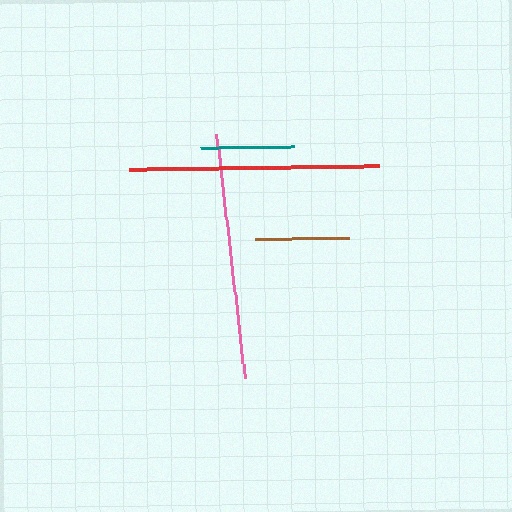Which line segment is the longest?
The red line is the longest at approximately 251 pixels.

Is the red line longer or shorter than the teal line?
The red line is longer than the teal line.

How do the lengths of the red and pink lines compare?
The red and pink lines are approximately the same length.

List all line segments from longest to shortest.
From longest to shortest: red, pink, teal, brown.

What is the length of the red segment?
The red segment is approximately 251 pixels long.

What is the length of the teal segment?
The teal segment is approximately 94 pixels long.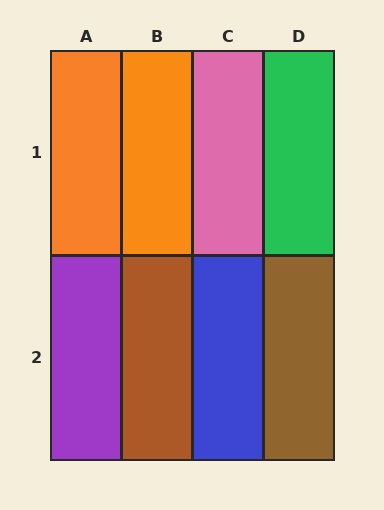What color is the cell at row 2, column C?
Blue.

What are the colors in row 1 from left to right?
Orange, orange, pink, green.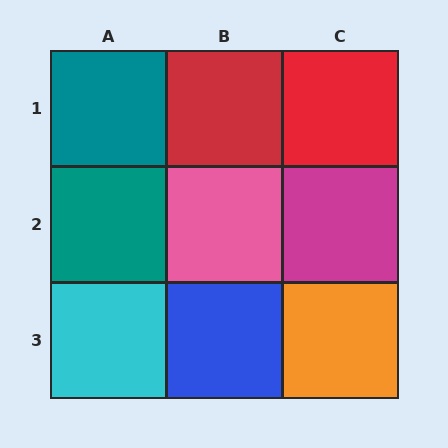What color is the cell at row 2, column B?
Pink.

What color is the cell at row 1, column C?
Red.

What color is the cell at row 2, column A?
Teal.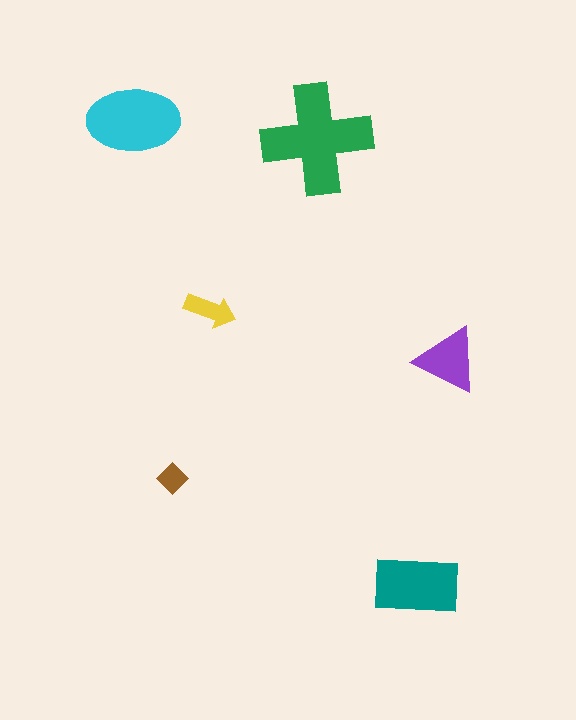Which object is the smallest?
The brown diamond.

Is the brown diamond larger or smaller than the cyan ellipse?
Smaller.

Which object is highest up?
The cyan ellipse is topmost.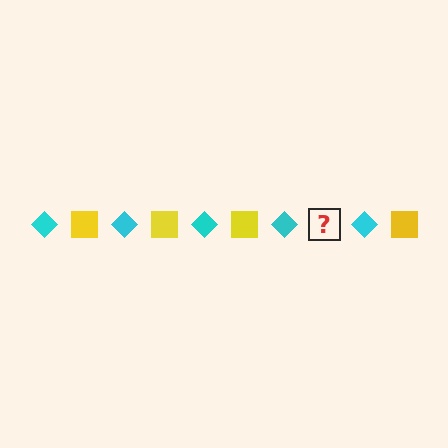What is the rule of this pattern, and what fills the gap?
The rule is that the pattern alternates between cyan diamond and yellow square. The gap should be filled with a yellow square.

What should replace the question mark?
The question mark should be replaced with a yellow square.